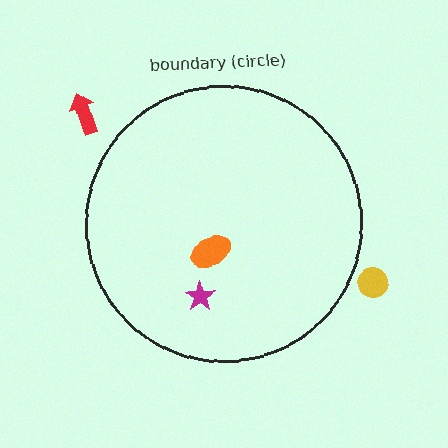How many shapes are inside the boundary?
2 inside, 2 outside.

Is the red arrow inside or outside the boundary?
Outside.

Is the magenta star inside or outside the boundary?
Inside.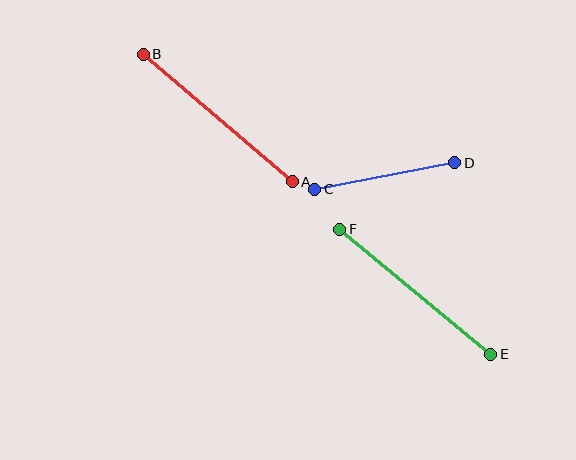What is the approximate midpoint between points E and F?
The midpoint is at approximately (415, 292) pixels.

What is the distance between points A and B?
The distance is approximately 196 pixels.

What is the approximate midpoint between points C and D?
The midpoint is at approximately (385, 176) pixels.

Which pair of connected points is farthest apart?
Points A and B are farthest apart.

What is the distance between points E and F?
The distance is approximately 196 pixels.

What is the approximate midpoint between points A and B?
The midpoint is at approximately (218, 118) pixels.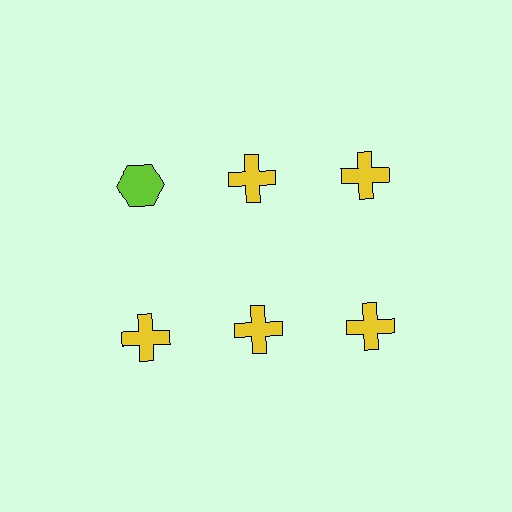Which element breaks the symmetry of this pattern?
The lime hexagon in the top row, leftmost column breaks the symmetry. All other shapes are yellow crosses.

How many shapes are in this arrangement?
There are 6 shapes arranged in a grid pattern.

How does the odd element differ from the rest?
It differs in both color (lime instead of yellow) and shape (hexagon instead of cross).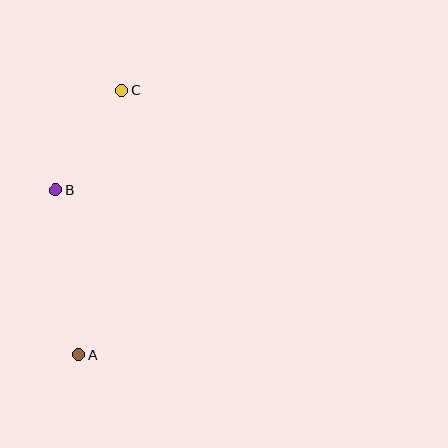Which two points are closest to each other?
Points B and C are closest to each other.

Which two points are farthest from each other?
Points A and C are farthest from each other.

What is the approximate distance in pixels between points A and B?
The distance between A and B is approximately 166 pixels.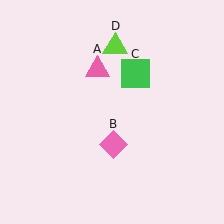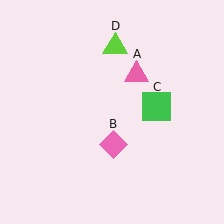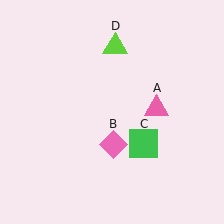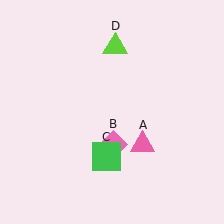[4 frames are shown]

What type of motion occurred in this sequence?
The pink triangle (object A), green square (object C) rotated clockwise around the center of the scene.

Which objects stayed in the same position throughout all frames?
Pink diamond (object B) and lime triangle (object D) remained stationary.